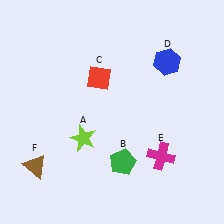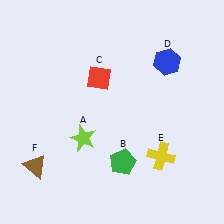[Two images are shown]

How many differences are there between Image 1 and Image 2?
There is 1 difference between the two images.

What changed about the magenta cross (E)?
In Image 1, E is magenta. In Image 2, it changed to yellow.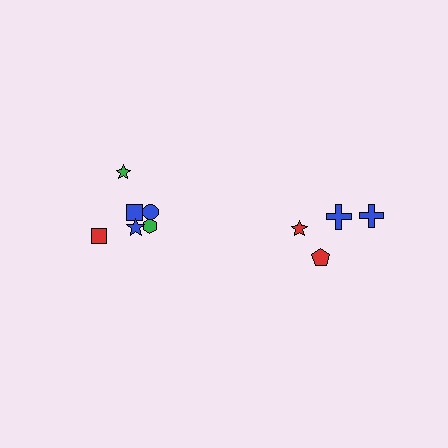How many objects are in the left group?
There are 6 objects.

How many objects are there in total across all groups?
There are 10 objects.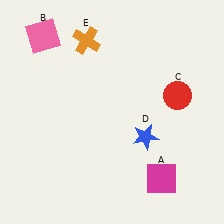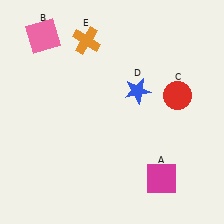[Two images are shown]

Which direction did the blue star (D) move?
The blue star (D) moved up.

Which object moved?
The blue star (D) moved up.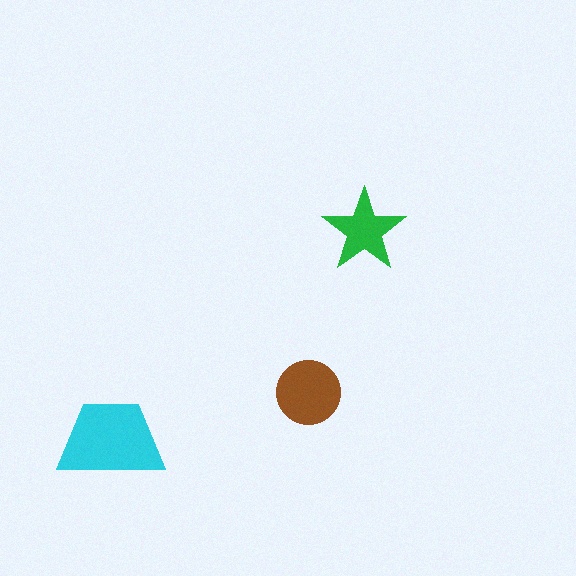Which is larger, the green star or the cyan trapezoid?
The cyan trapezoid.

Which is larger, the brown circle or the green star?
The brown circle.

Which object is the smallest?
The green star.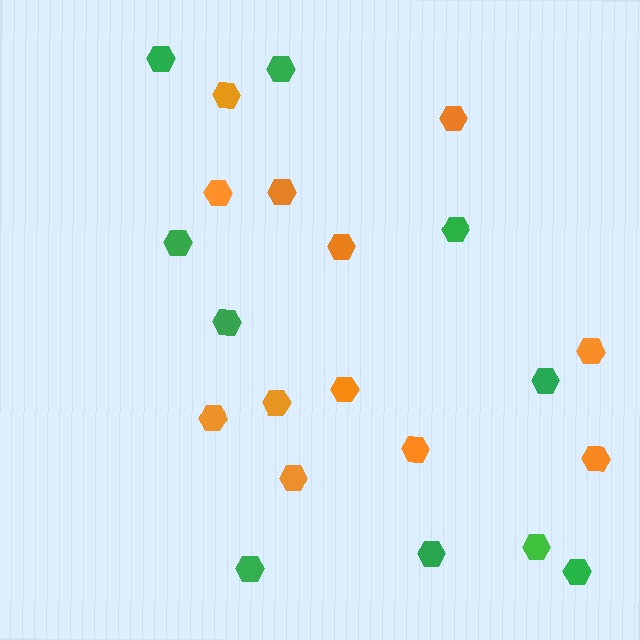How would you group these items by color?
There are 2 groups: one group of green hexagons (10) and one group of orange hexagons (12).